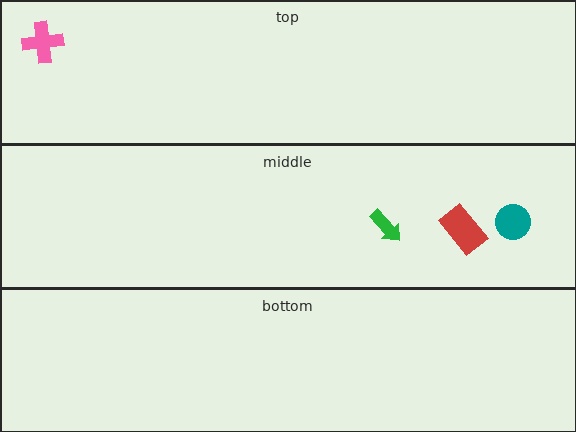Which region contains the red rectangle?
The middle region.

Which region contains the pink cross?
The top region.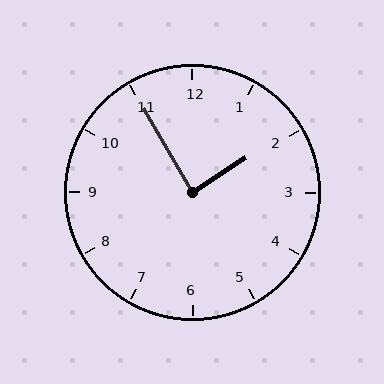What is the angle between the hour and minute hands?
Approximately 88 degrees.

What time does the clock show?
1:55.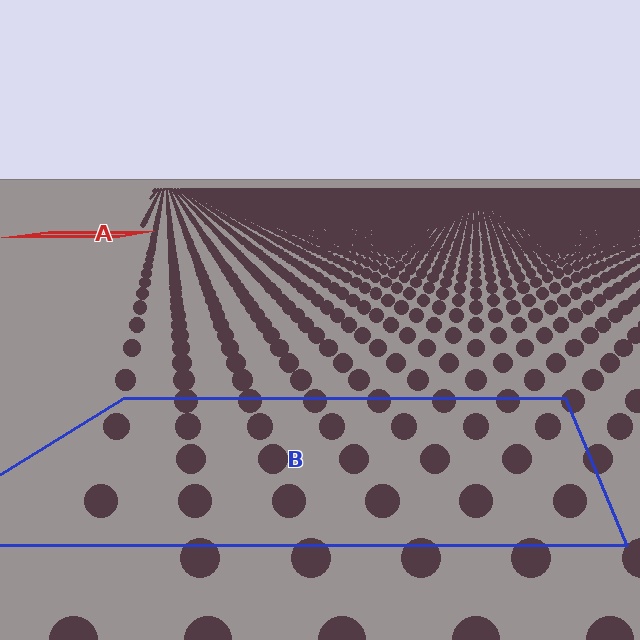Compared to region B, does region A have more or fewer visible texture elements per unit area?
Region A has more texture elements per unit area — they are packed more densely because it is farther away.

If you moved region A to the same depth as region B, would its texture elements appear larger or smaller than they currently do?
They would appear larger. At a closer depth, the same texture elements are projected at a bigger on-screen size.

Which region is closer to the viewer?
Region B is closer. The texture elements there are larger and more spread out.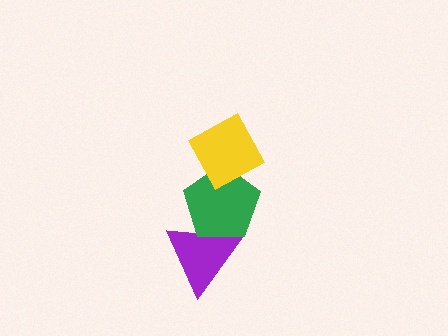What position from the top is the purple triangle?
The purple triangle is 3rd from the top.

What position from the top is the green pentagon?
The green pentagon is 2nd from the top.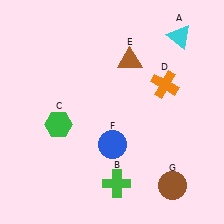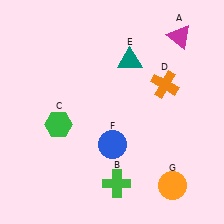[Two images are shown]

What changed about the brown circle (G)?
In Image 1, G is brown. In Image 2, it changed to orange.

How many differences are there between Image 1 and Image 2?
There are 3 differences between the two images.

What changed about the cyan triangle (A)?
In Image 1, A is cyan. In Image 2, it changed to magenta.